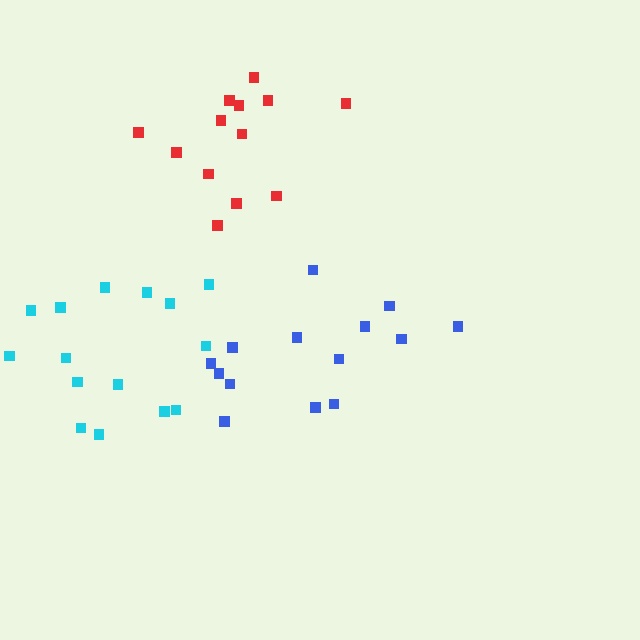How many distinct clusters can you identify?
There are 3 distinct clusters.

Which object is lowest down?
The blue cluster is bottommost.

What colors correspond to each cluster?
The clusters are colored: blue, red, cyan.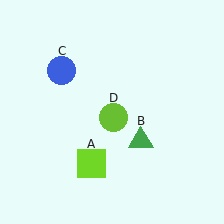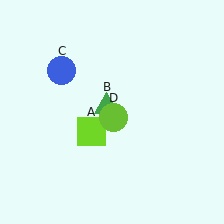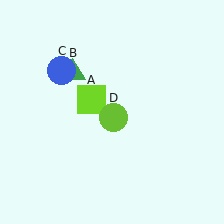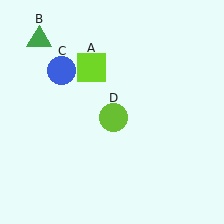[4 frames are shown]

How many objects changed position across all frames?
2 objects changed position: lime square (object A), green triangle (object B).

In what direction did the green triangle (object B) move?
The green triangle (object B) moved up and to the left.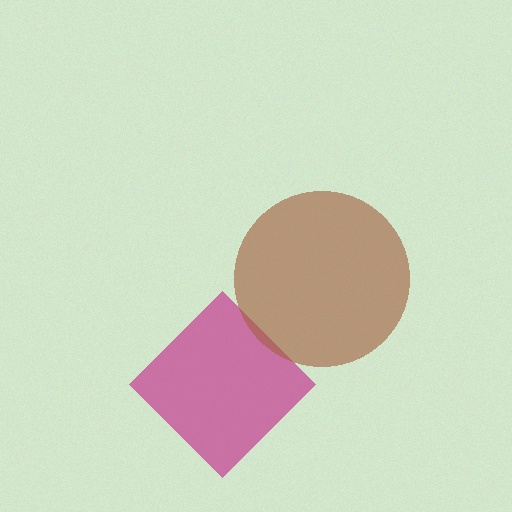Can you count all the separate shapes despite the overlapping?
Yes, there are 2 separate shapes.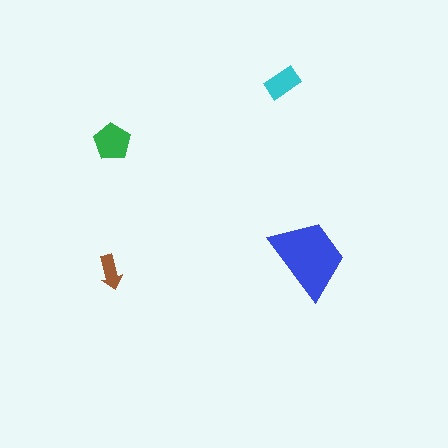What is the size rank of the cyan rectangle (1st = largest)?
3rd.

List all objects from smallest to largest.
The brown arrow, the cyan rectangle, the green pentagon, the blue trapezoid.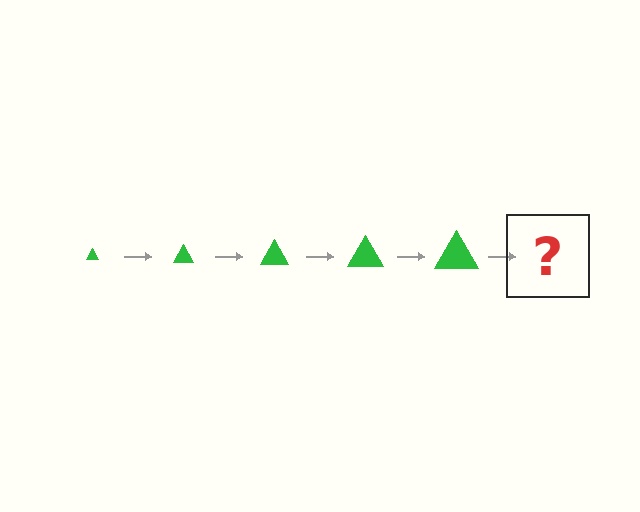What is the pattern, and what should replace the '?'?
The pattern is that the triangle gets progressively larger each step. The '?' should be a green triangle, larger than the previous one.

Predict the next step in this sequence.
The next step is a green triangle, larger than the previous one.